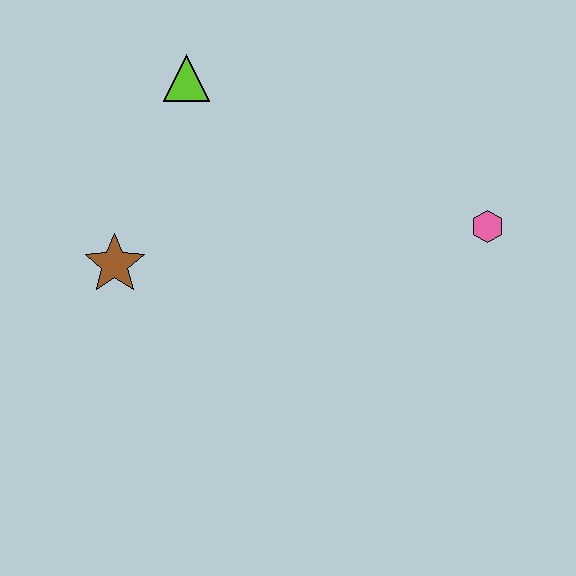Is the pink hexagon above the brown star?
Yes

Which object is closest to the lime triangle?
The brown star is closest to the lime triangle.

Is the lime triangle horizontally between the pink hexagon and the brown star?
Yes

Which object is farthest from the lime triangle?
The pink hexagon is farthest from the lime triangle.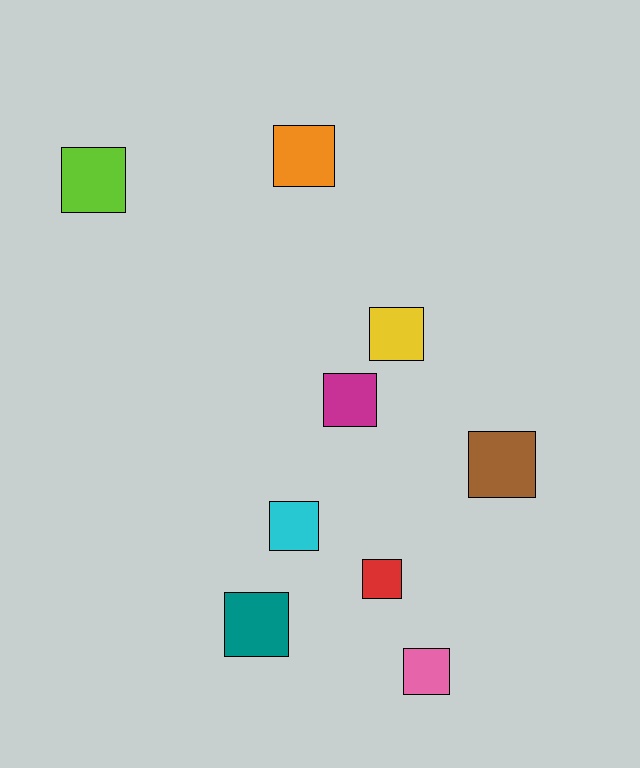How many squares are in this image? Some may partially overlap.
There are 9 squares.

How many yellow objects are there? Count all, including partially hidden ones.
There is 1 yellow object.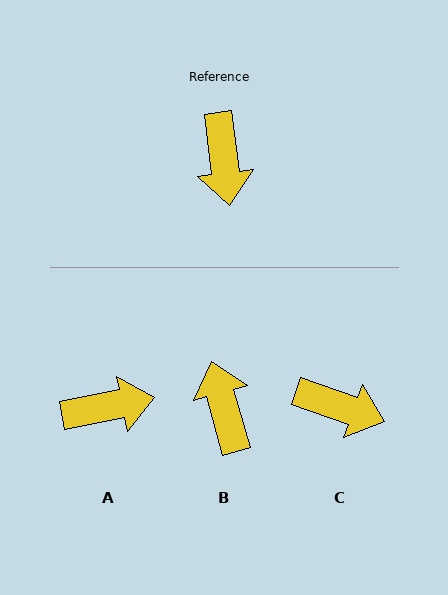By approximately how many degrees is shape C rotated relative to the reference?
Approximately 63 degrees counter-clockwise.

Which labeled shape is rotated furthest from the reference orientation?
B, about 172 degrees away.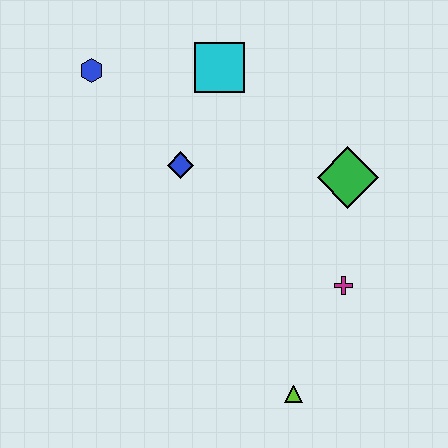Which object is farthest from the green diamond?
The blue hexagon is farthest from the green diamond.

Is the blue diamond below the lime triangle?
No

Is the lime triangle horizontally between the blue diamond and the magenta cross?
Yes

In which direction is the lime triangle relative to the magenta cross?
The lime triangle is below the magenta cross.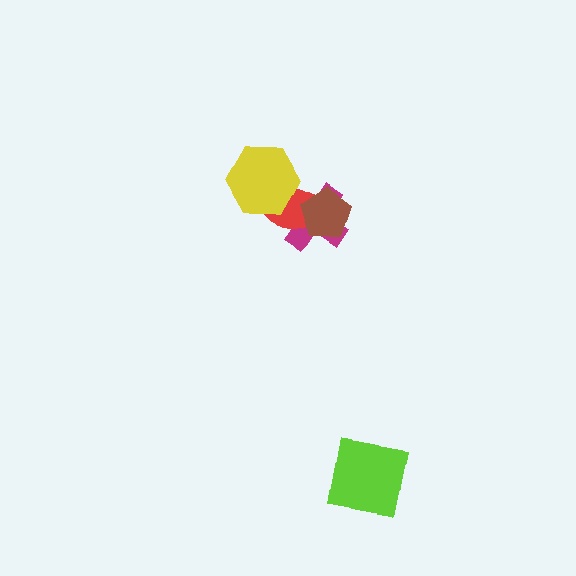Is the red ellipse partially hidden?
Yes, it is partially covered by another shape.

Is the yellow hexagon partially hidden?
No, no other shape covers it.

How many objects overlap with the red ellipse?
3 objects overlap with the red ellipse.